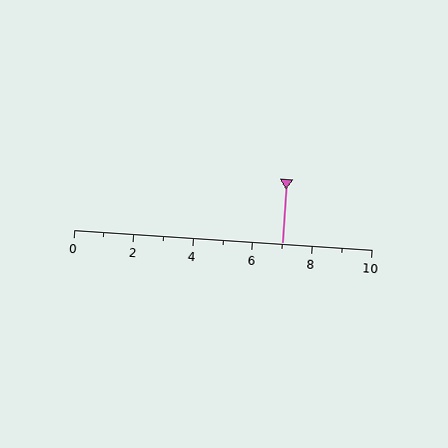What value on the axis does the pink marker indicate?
The marker indicates approximately 7.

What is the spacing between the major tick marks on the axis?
The major ticks are spaced 2 apart.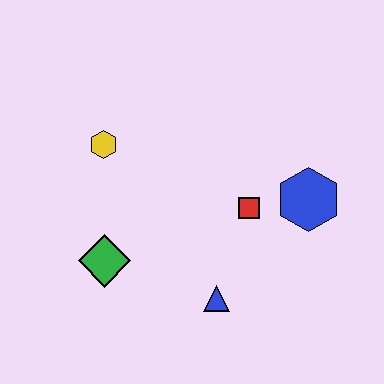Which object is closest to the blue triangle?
The red square is closest to the blue triangle.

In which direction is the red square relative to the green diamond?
The red square is to the right of the green diamond.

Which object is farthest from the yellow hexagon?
The blue hexagon is farthest from the yellow hexagon.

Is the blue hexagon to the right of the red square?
Yes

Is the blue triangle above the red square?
No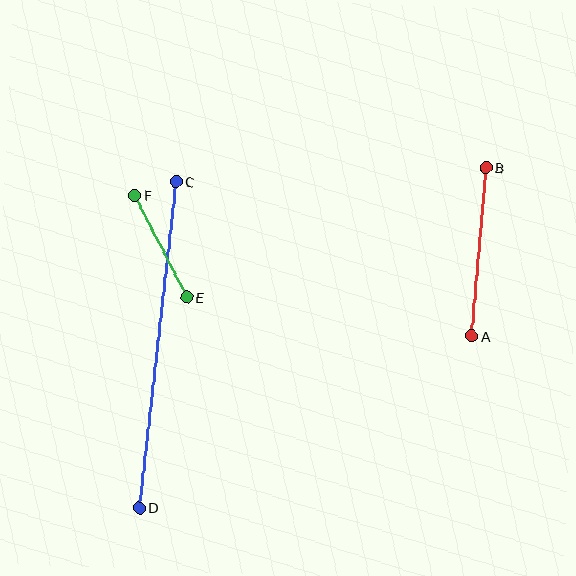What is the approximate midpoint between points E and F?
The midpoint is at approximately (161, 246) pixels.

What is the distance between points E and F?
The distance is approximately 115 pixels.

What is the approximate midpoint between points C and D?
The midpoint is at approximately (158, 345) pixels.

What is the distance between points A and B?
The distance is approximately 169 pixels.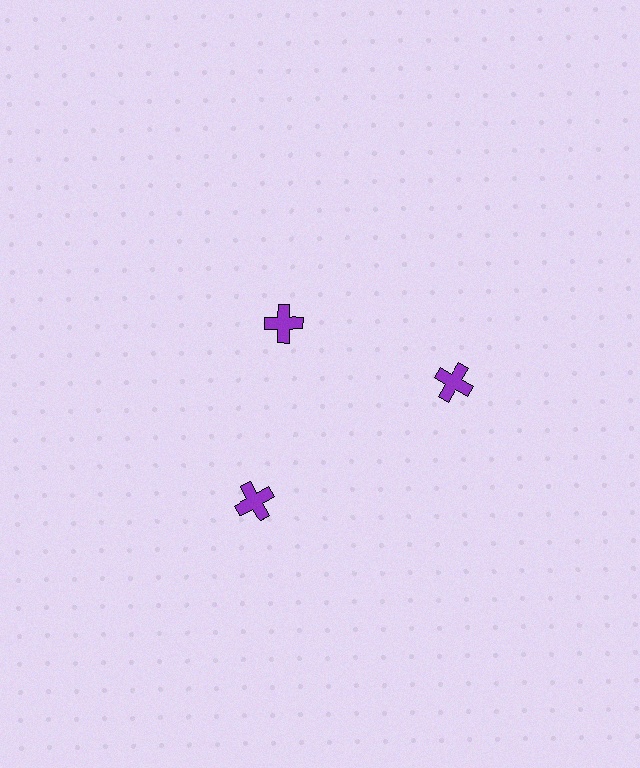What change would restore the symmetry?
The symmetry would be restored by moving it outward, back onto the ring so that all 3 crosses sit at equal angles and equal distance from the center.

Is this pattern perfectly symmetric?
No. The 3 purple crosses are arranged in a ring, but one element near the 11 o'clock position is pulled inward toward the center, breaking the 3-fold rotational symmetry.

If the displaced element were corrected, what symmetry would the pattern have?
It would have 3-fold rotational symmetry — the pattern would map onto itself every 120 degrees.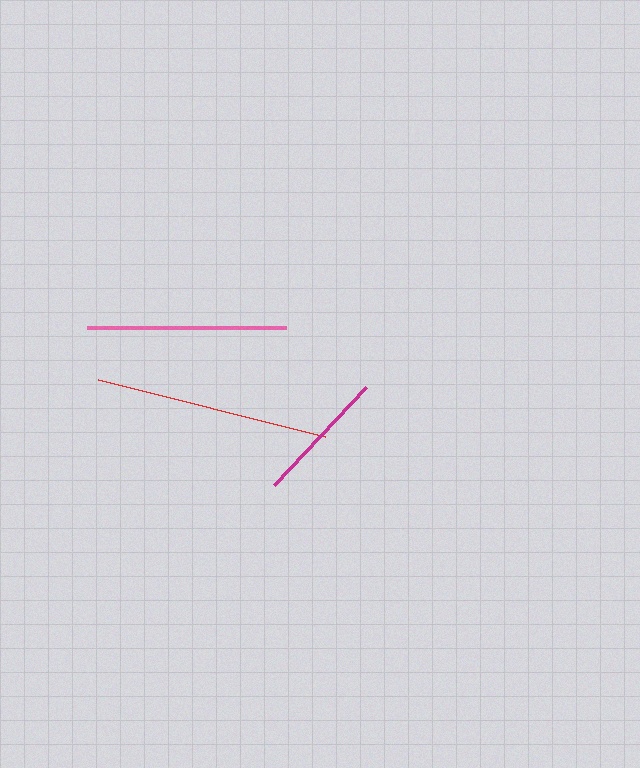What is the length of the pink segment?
The pink segment is approximately 199 pixels long.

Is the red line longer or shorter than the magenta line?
The red line is longer than the magenta line.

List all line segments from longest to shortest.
From longest to shortest: red, pink, magenta.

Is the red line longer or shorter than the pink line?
The red line is longer than the pink line.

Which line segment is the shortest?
The magenta line is the shortest at approximately 135 pixels.